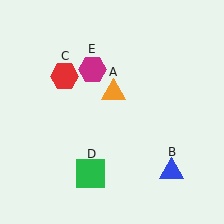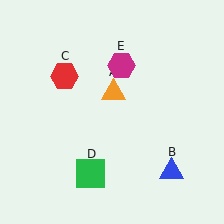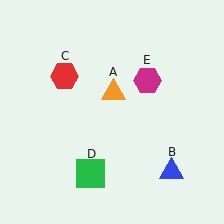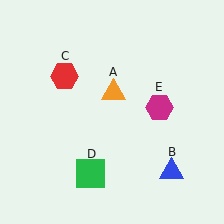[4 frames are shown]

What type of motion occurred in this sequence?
The magenta hexagon (object E) rotated clockwise around the center of the scene.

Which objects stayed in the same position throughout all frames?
Orange triangle (object A) and blue triangle (object B) and red hexagon (object C) and green square (object D) remained stationary.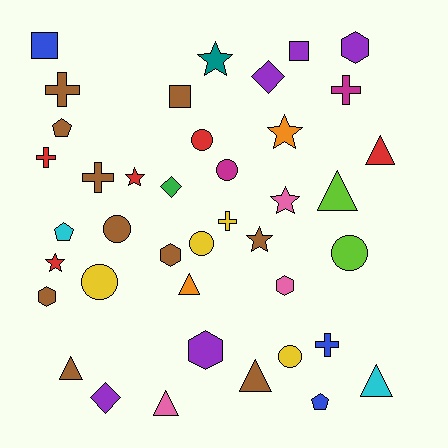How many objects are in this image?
There are 40 objects.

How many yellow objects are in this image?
There are 4 yellow objects.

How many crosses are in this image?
There are 6 crosses.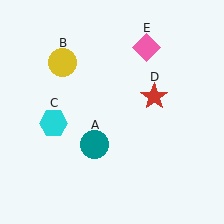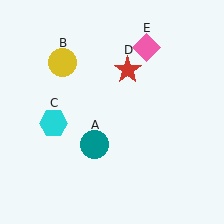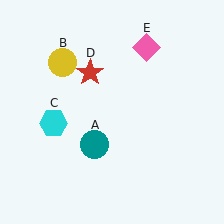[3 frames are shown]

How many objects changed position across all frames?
1 object changed position: red star (object D).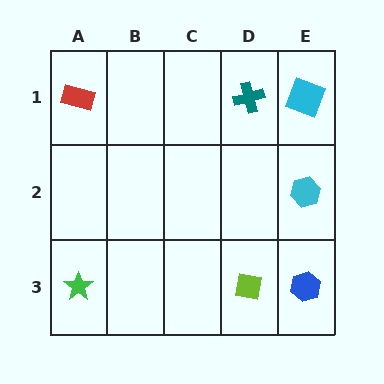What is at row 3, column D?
A lime square.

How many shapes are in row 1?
3 shapes.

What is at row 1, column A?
A red rectangle.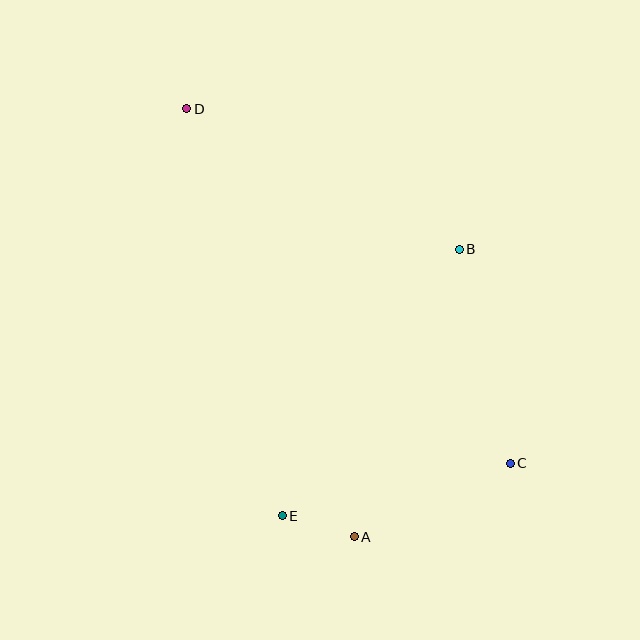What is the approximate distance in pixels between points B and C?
The distance between B and C is approximately 220 pixels.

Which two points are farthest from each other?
Points C and D are farthest from each other.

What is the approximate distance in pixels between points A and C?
The distance between A and C is approximately 172 pixels.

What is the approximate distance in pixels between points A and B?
The distance between A and B is approximately 306 pixels.